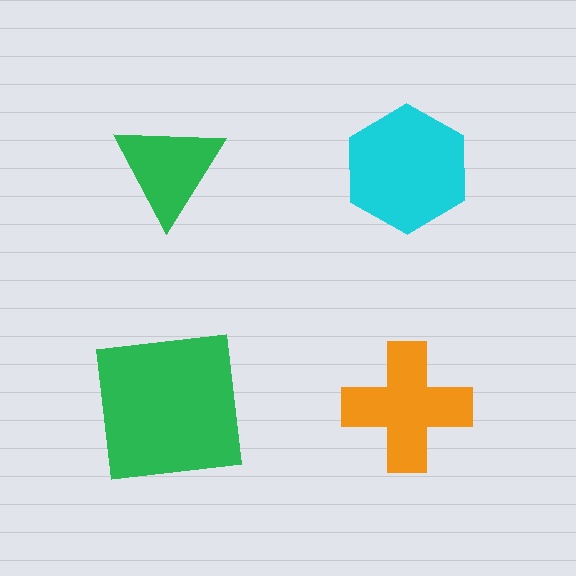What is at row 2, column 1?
A green square.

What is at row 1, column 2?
A cyan hexagon.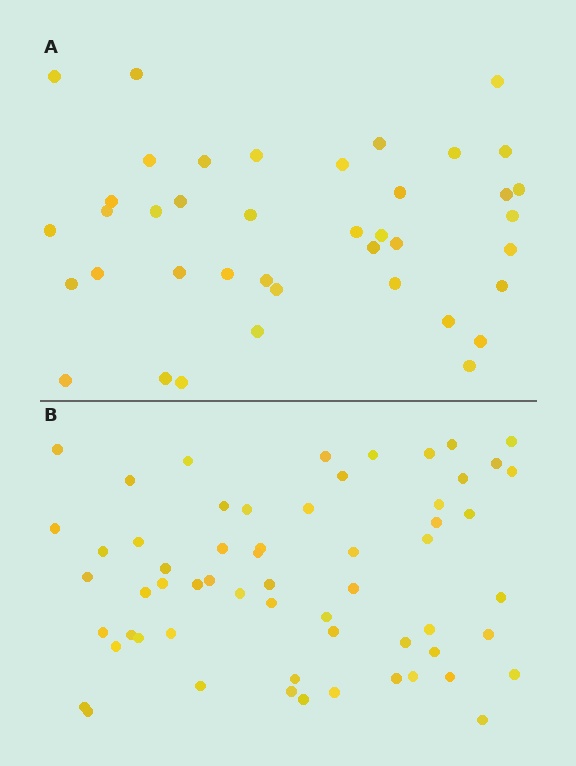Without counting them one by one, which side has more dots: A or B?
Region B (the bottom region) has more dots.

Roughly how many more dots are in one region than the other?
Region B has approximately 20 more dots than region A.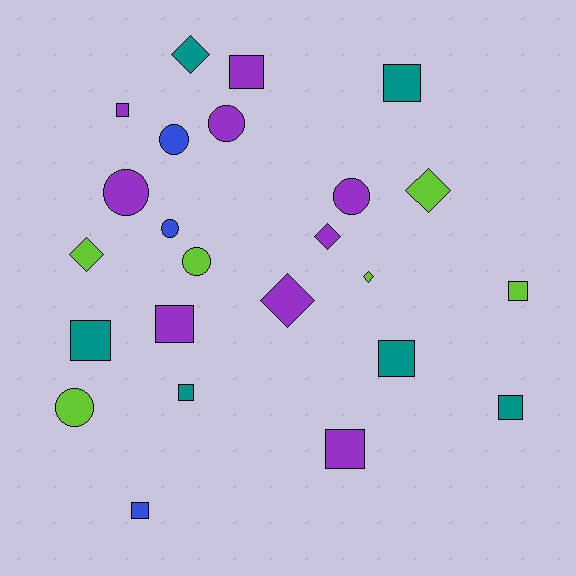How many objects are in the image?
There are 24 objects.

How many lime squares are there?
There is 1 lime square.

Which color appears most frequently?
Purple, with 9 objects.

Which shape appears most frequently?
Square, with 11 objects.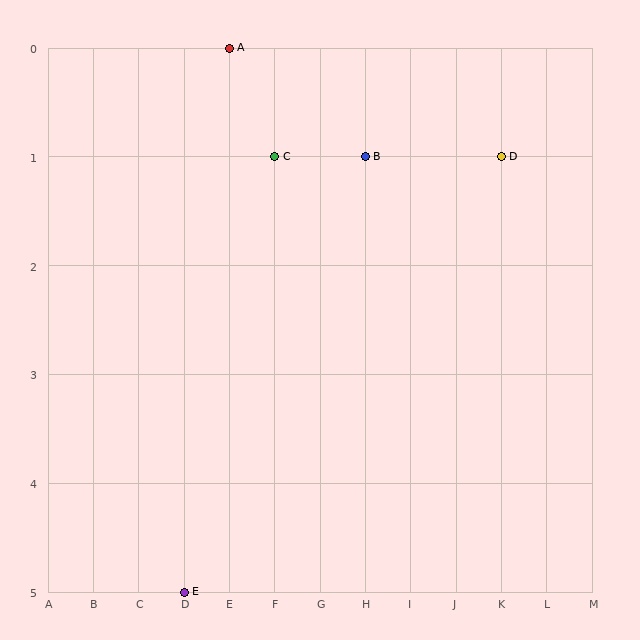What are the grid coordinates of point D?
Point D is at grid coordinates (K, 1).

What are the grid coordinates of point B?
Point B is at grid coordinates (H, 1).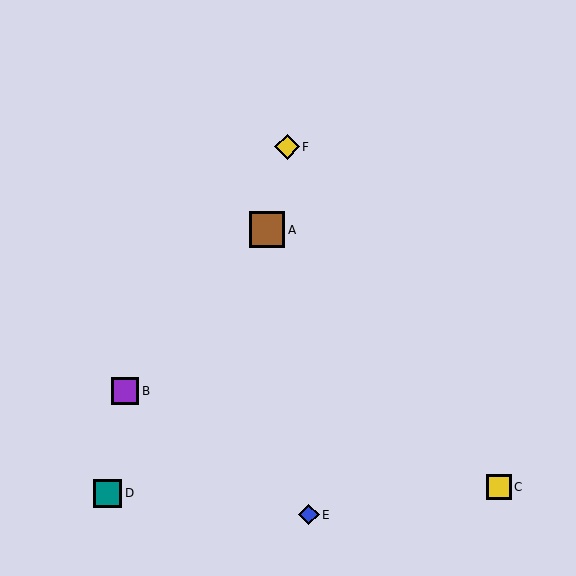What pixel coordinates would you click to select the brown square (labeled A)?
Click at (267, 230) to select the brown square A.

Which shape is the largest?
The brown square (labeled A) is the largest.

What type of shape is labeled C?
Shape C is a yellow square.